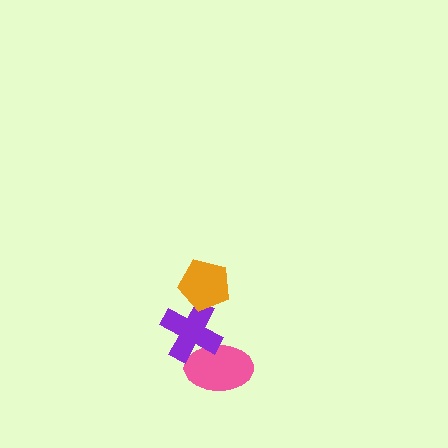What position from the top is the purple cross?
The purple cross is 2nd from the top.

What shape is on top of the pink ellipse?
The purple cross is on top of the pink ellipse.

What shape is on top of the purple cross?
The orange pentagon is on top of the purple cross.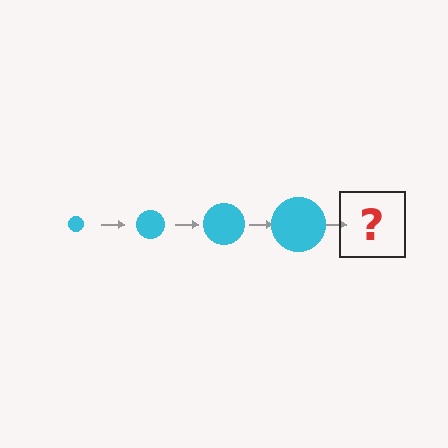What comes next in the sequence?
The next element should be a cyan circle, larger than the previous one.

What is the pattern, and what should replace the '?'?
The pattern is that the circle gets progressively larger each step. The '?' should be a cyan circle, larger than the previous one.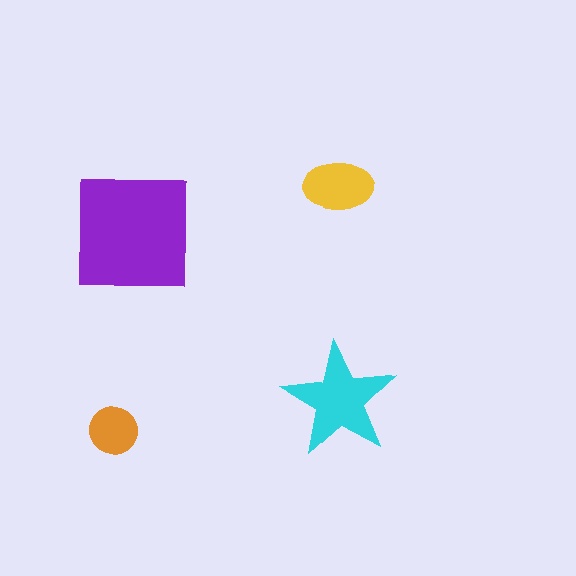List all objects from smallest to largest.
The orange circle, the yellow ellipse, the cyan star, the purple square.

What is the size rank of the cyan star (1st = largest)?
2nd.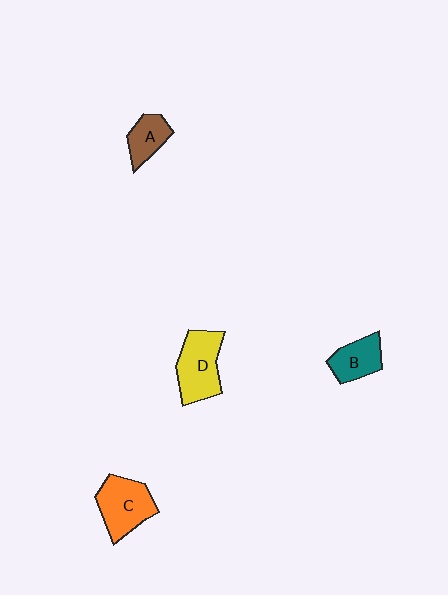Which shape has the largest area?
Shape D (yellow).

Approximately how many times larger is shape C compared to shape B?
Approximately 1.4 times.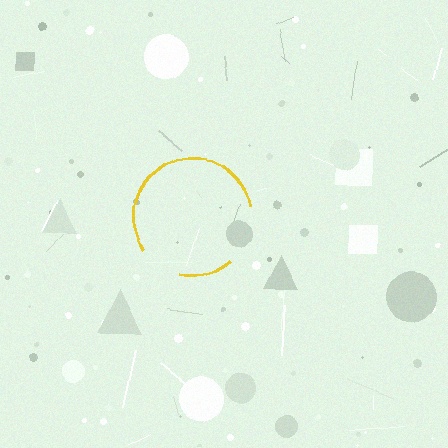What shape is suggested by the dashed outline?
The dashed outline suggests a circle.